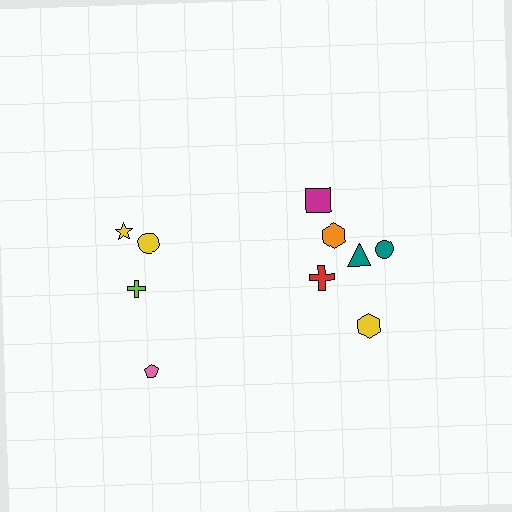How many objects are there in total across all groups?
There are 10 objects.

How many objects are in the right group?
There are 6 objects.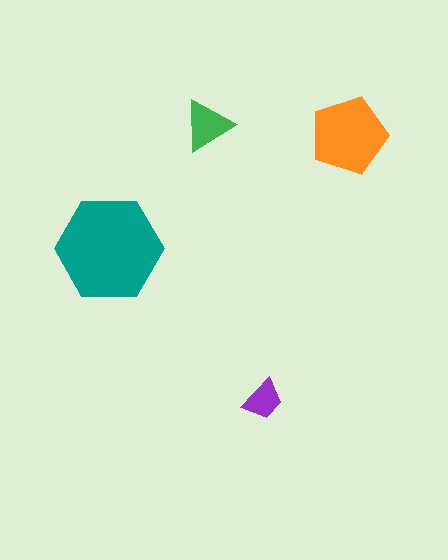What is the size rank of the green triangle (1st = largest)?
3rd.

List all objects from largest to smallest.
The teal hexagon, the orange pentagon, the green triangle, the purple trapezoid.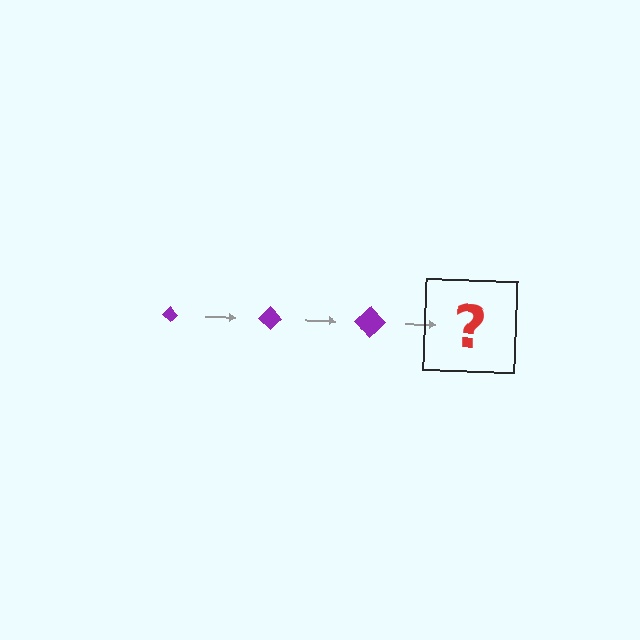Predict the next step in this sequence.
The next step is a purple diamond, larger than the previous one.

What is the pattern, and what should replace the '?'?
The pattern is that the diamond gets progressively larger each step. The '?' should be a purple diamond, larger than the previous one.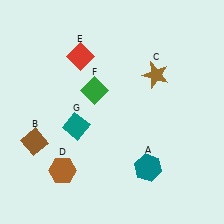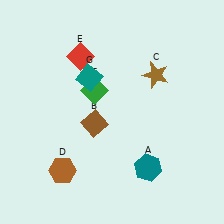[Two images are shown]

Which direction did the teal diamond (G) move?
The teal diamond (G) moved up.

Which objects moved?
The objects that moved are: the brown diamond (B), the teal diamond (G).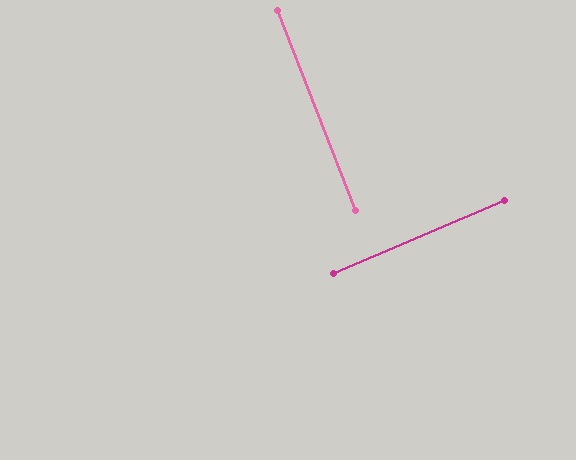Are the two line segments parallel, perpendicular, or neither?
Perpendicular — they meet at approximately 88°.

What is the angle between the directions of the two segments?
Approximately 88 degrees.